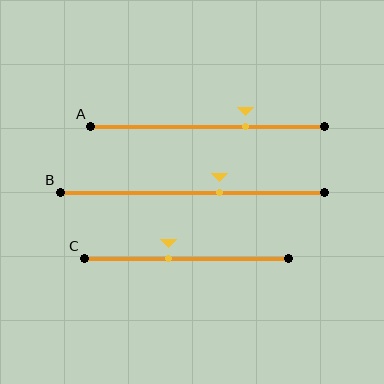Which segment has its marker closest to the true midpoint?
Segment C has its marker closest to the true midpoint.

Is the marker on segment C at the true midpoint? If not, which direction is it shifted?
No, the marker on segment C is shifted to the left by about 9% of the segment length.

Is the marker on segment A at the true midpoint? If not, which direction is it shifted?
No, the marker on segment A is shifted to the right by about 16% of the segment length.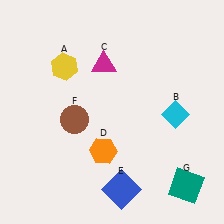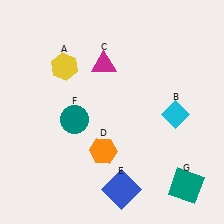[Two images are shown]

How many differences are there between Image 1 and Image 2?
There is 1 difference between the two images.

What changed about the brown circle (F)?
In Image 1, F is brown. In Image 2, it changed to teal.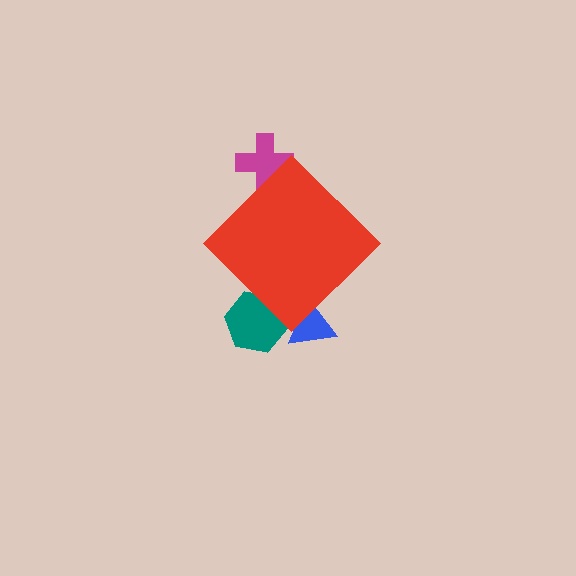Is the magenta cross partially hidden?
Yes, the magenta cross is partially hidden behind the red diamond.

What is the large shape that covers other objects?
A red diamond.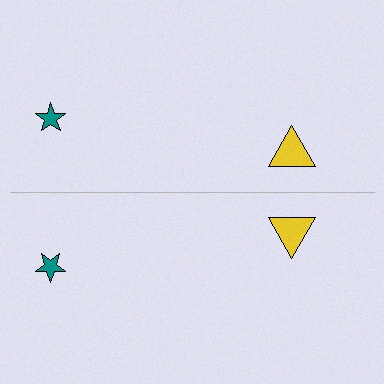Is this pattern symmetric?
Yes, this pattern has bilateral (reflection) symmetry.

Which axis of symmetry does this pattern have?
The pattern has a horizontal axis of symmetry running through the center of the image.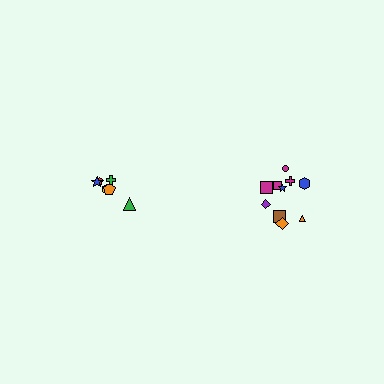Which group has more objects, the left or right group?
The right group.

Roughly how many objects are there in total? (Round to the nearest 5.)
Roughly 15 objects in total.